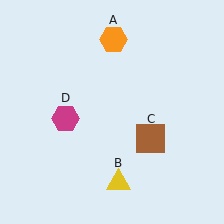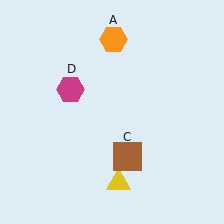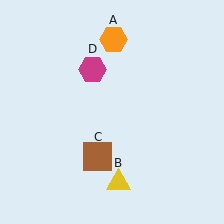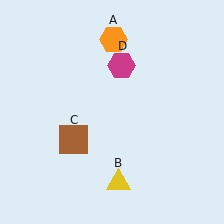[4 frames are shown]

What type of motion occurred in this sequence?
The brown square (object C), magenta hexagon (object D) rotated clockwise around the center of the scene.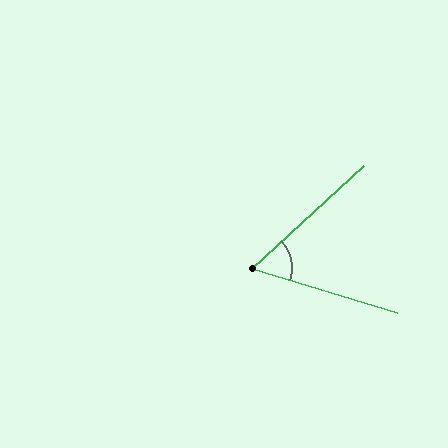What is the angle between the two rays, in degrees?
Approximately 60 degrees.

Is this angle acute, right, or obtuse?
It is acute.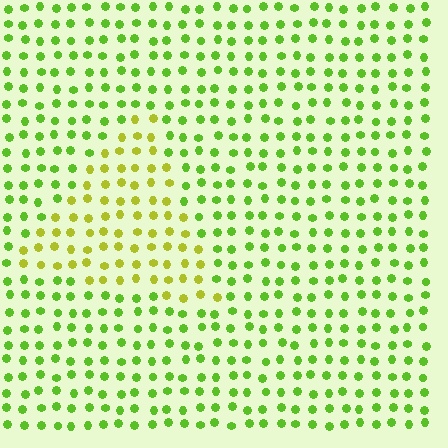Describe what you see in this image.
The image is filled with small lime elements in a uniform arrangement. A triangle-shaped region is visible where the elements are tinted to a slightly different hue, forming a subtle color boundary.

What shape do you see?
I see a triangle.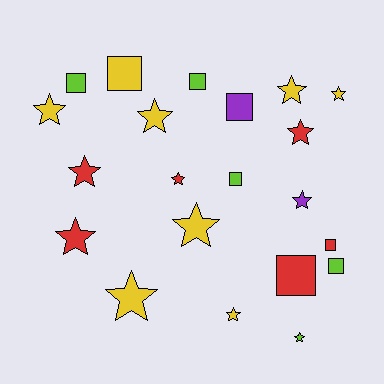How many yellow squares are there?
There is 1 yellow square.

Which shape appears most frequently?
Star, with 13 objects.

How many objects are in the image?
There are 21 objects.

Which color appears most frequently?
Yellow, with 8 objects.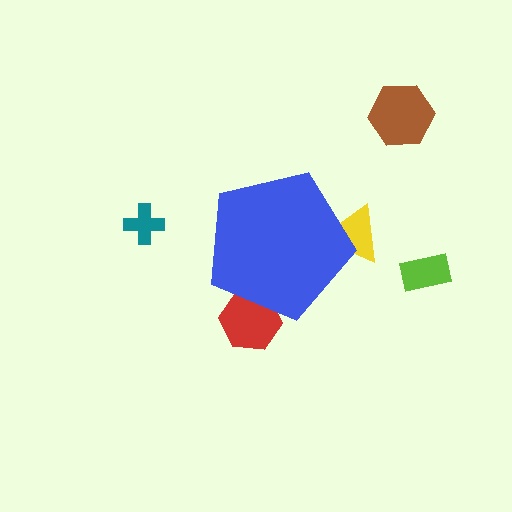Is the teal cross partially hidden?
No, the teal cross is fully visible.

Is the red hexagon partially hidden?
Yes, the red hexagon is partially hidden behind the blue pentagon.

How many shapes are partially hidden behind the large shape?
2 shapes are partially hidden.